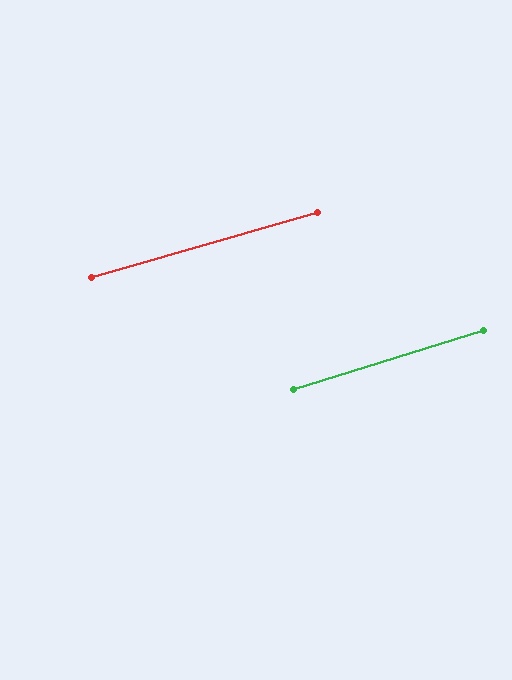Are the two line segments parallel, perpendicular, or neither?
Parallel — their directions differ by only 1.6°.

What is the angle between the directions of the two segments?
Approximately 2 degrees.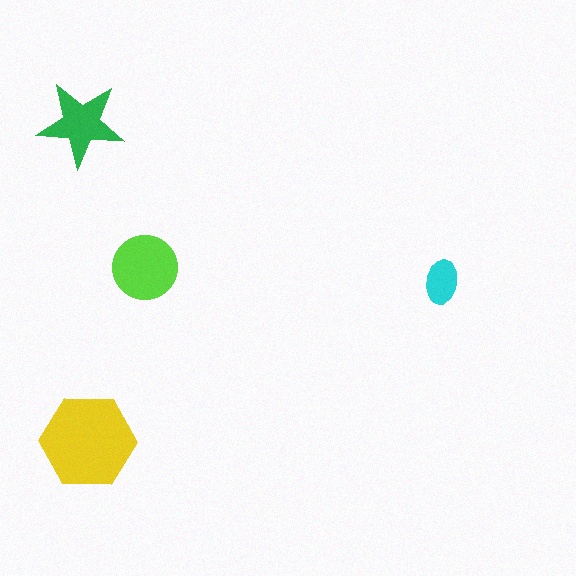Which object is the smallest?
The cyan ellipse.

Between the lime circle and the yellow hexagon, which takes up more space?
The yellow hexagon.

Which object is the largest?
The yellow hexagon.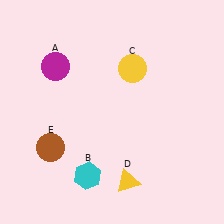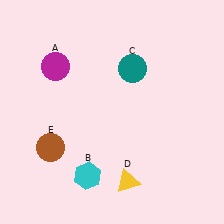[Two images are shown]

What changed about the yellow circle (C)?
In Image 1, C is yellow. In Image 2, it changed to teal.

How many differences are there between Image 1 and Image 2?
There is 1 difference between the two images.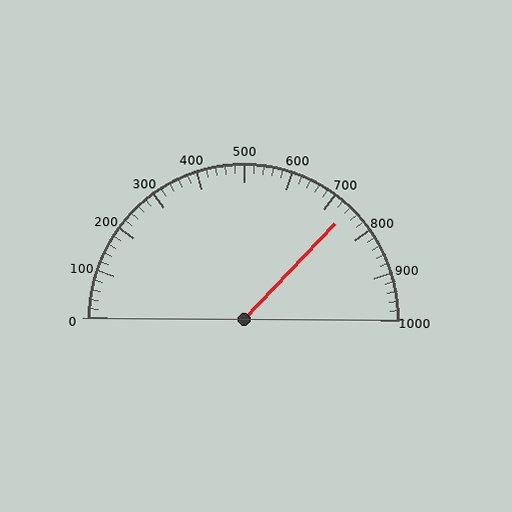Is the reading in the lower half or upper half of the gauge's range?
The reading is in the upper half of the range (0 to 1000).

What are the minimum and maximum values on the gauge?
The gauge ranges from 0 to 1000.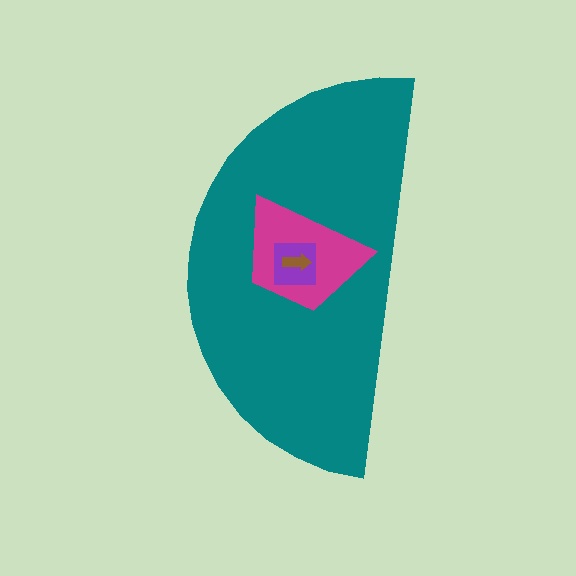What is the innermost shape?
The brown arrow.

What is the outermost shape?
The teal semicircle.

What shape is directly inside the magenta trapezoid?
The purple square.